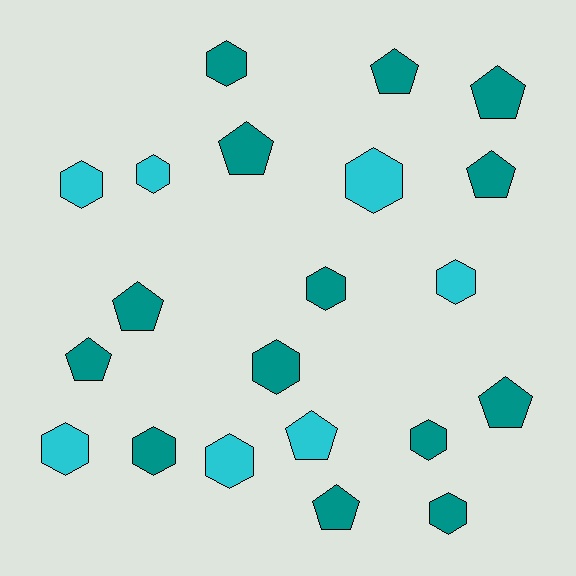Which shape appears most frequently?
Hexagon, with 12 objects.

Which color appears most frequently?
Teal, with 14 objects.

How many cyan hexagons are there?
There are 6 cyan hexagons.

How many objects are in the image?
There are 21 objects.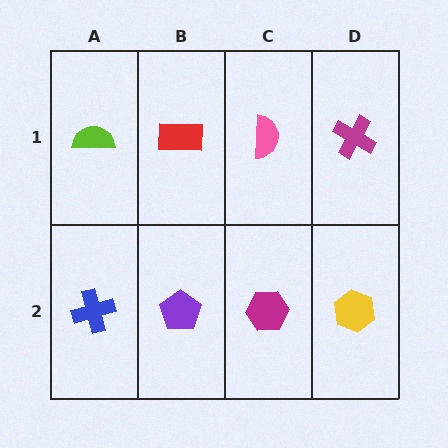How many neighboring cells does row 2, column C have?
3.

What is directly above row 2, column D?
A magenta cross.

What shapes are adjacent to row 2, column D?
A magenta cross (row 1, column D), a magenta hexagon (row 2, column C).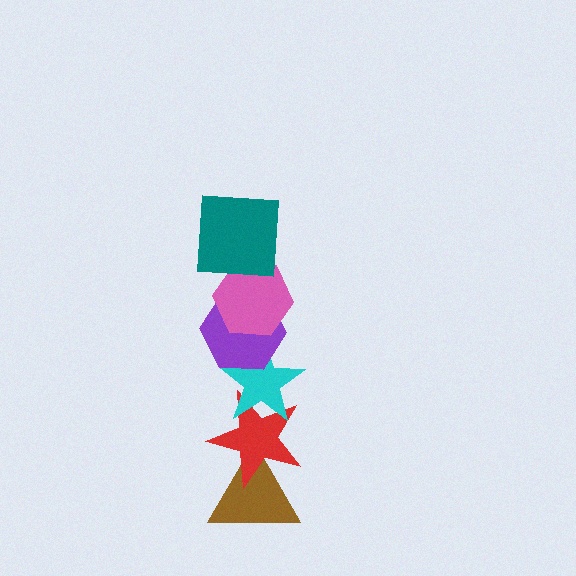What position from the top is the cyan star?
The cyan star is 4th from the top.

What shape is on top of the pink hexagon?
The teal square is on top of the pink hexagon.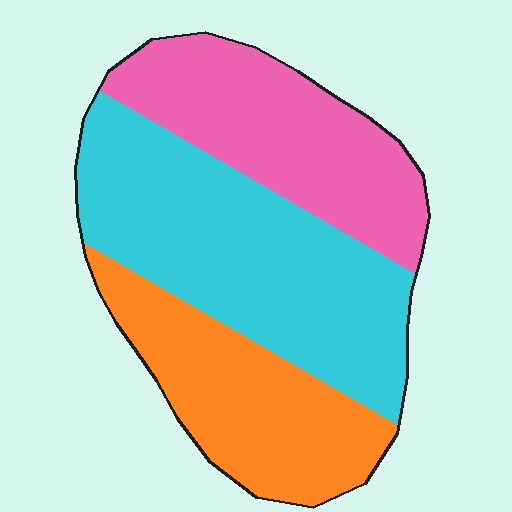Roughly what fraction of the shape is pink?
Pink covers about 30% of the shape.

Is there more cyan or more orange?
Cyan.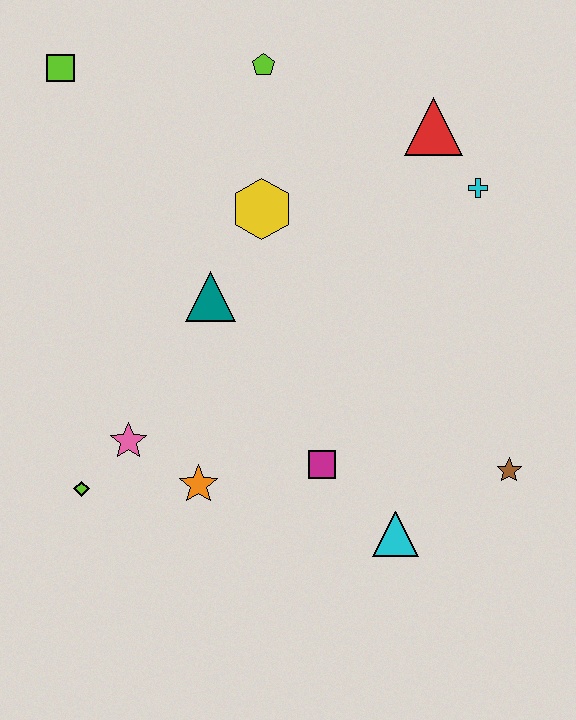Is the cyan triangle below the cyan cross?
Yes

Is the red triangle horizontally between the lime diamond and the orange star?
No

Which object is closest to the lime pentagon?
The yellow hexagon is closest to the lime pentagon.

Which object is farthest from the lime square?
The brown star is farthest from the lime square.